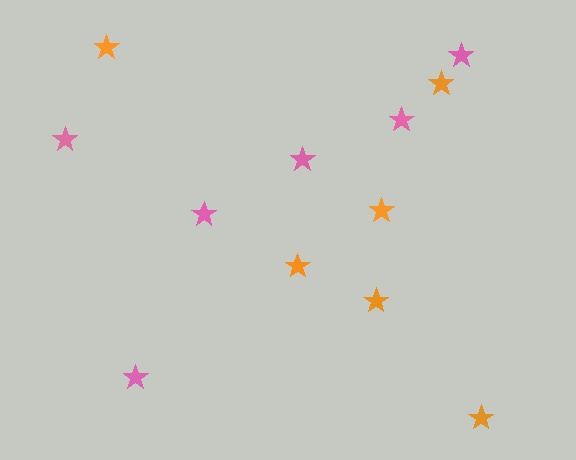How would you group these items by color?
There are 2 groups: one group of orange stars (6) and one group of pink stars (6).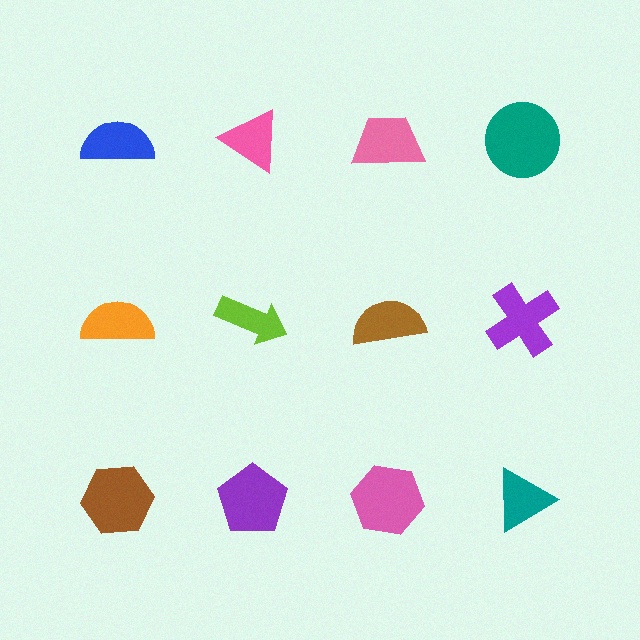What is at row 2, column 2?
A lime arrow.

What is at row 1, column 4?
A teal circle.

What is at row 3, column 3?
A pink hexagon.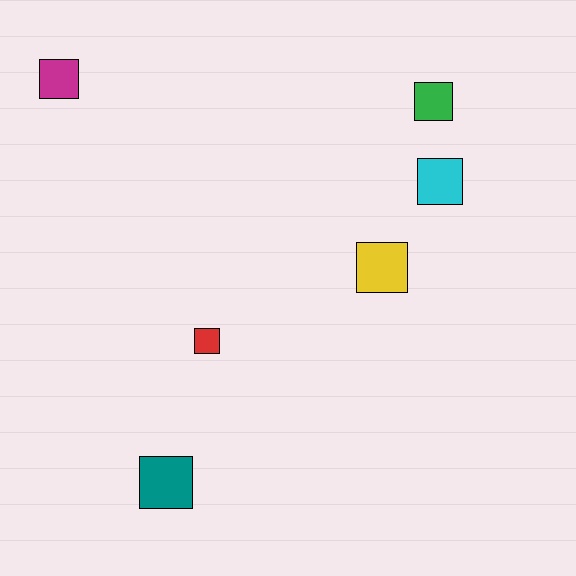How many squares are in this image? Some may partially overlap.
There are 6 squares.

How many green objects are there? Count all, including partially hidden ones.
There is 1 green object.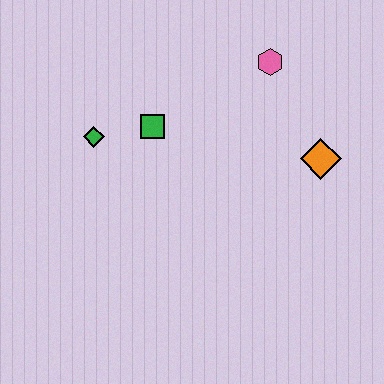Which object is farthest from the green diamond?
The orange diamond is farthest from the green diamond.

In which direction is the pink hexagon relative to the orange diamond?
The pink hexagon is above the orange diamond.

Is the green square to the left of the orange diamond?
Yes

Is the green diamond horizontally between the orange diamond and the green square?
No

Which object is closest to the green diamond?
The green square is closest to the green diamond.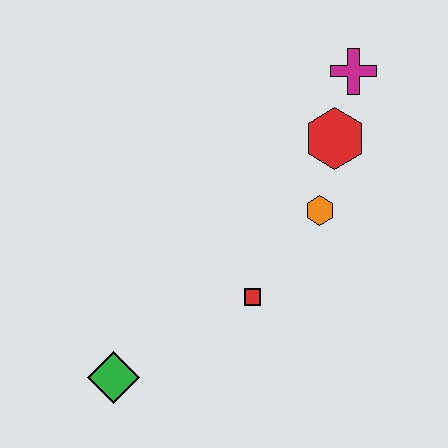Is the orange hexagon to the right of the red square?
Yes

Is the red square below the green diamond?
No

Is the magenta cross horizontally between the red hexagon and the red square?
No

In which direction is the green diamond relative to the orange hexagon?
The green diamond is to the left of the orange hexagon.